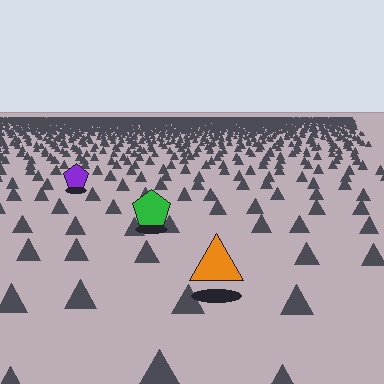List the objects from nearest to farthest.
From nearest to farthest: the orange triangle, the green pentagon, the purple pentagon.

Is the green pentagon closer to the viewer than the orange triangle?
No. The orange triangle is closer — you can tell from the texture gradient: the ground texture is coarser near it.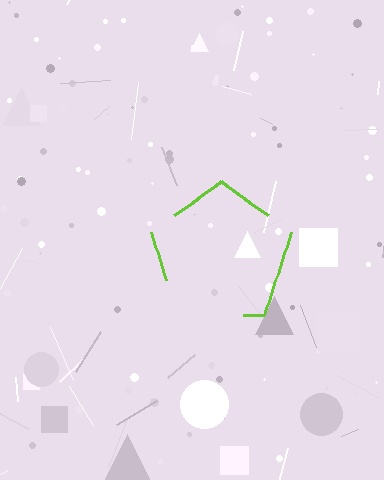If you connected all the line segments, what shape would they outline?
They would outline a pentagon.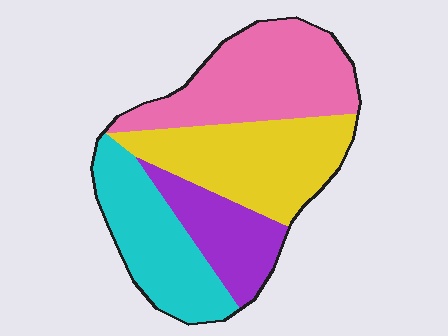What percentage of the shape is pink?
Pink covers around 30% of the shape.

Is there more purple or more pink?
Pink.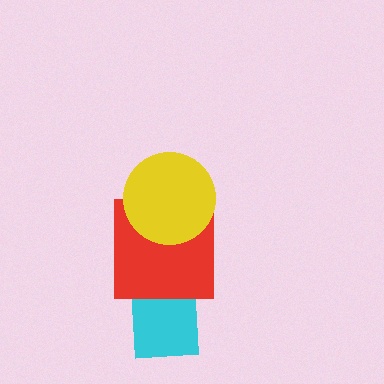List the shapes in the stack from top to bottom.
From top to bottom: the yellow circle, the red square, the cyan rectangle.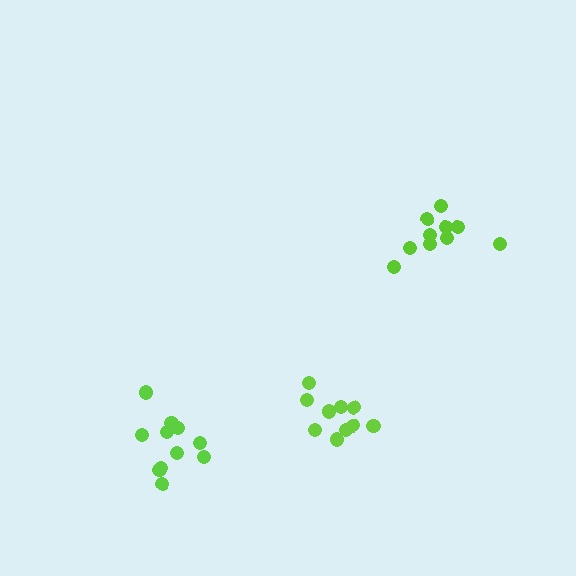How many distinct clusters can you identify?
There are 3 distinct clusters.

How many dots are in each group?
Group 1: 10 dots, Group 2: 11 dots, Group 3: 10 dots (31 total).